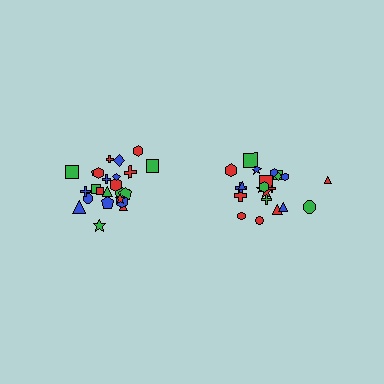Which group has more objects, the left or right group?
The left group.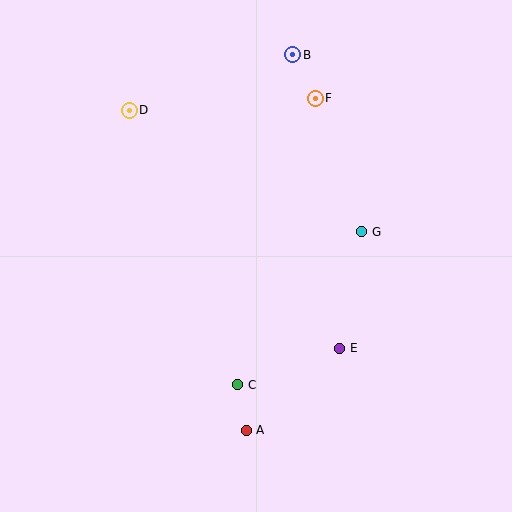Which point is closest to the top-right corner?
Point F is closest to the top-right corner.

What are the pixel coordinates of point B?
Point B is at (293, 55).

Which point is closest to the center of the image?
Point G at (362, 232) is closest to the center.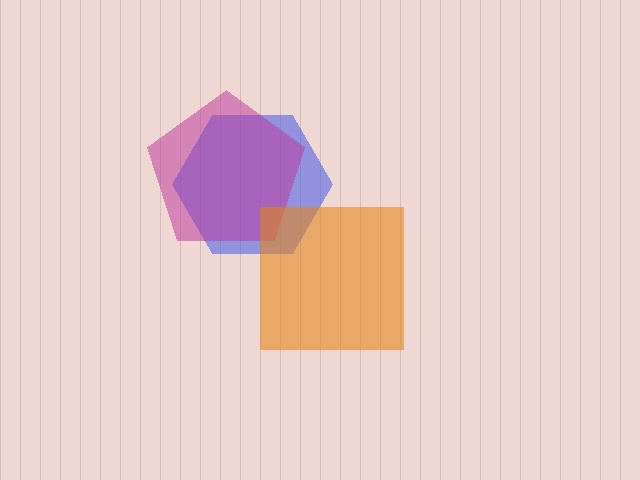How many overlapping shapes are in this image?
There are 3 overlapping shapes in the image.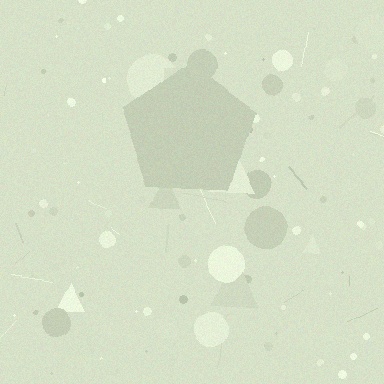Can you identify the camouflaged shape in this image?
The camouflaged shape is a pentagon.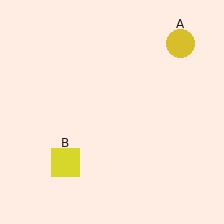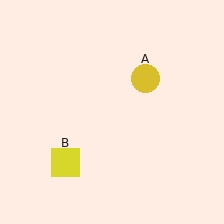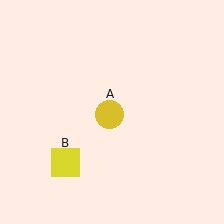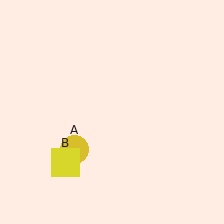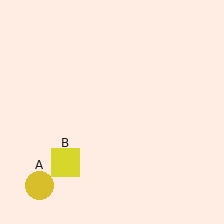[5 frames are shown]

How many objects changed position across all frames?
1 object changed position: yellow circle (object A).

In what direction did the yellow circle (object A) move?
The yellow circle (object A) moved down and to the left.